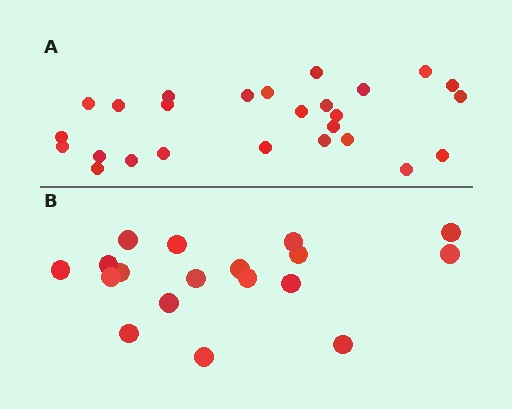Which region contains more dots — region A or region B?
Region A (the top region) has more dots.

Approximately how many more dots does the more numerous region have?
Region A has roughly 8 or so more dots than region B.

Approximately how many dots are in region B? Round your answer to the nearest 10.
About 20 dots. (The exact count is 18, which rounds to 20.)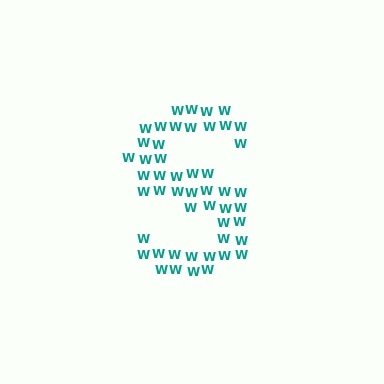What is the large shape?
The large shape is the letter S.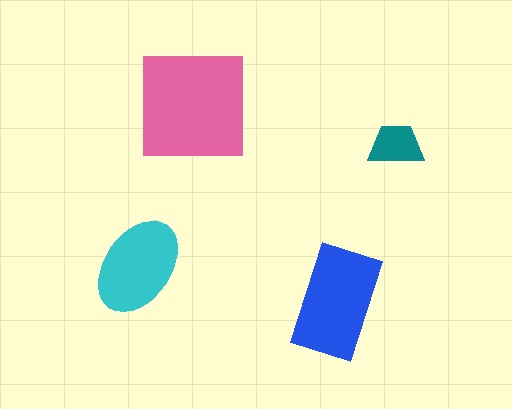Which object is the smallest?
The teal trapezoid.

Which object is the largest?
The pink square.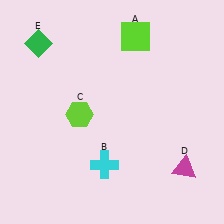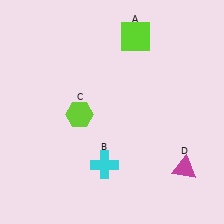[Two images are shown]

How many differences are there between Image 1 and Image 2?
There is 1 difference between the two images.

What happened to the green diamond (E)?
The green diamond (E) was removed in Image 2. It was in the top-left area of Image 1.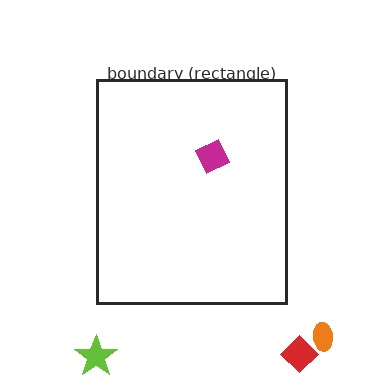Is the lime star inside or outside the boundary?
Outside.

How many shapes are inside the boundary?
1 inside, 3 outside.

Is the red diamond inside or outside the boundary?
Outside.